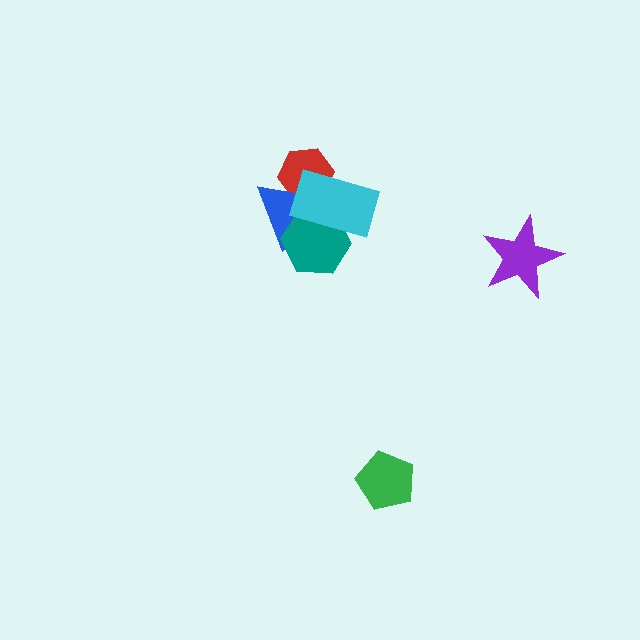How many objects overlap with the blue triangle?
3 objects overlap with the blue triangle.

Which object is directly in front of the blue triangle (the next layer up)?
The teal hexagon is directly in front of the blue triangle.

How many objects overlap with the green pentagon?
0 objects overlap with the green pentagon.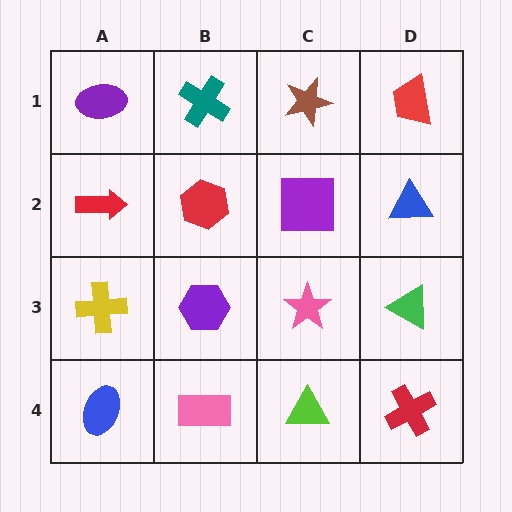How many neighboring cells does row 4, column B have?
3.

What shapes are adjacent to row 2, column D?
A red trapezoid (row 1, column D), a green triangle (row 3, column D), a purple square (row 2, column C).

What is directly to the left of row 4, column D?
A lime triangle.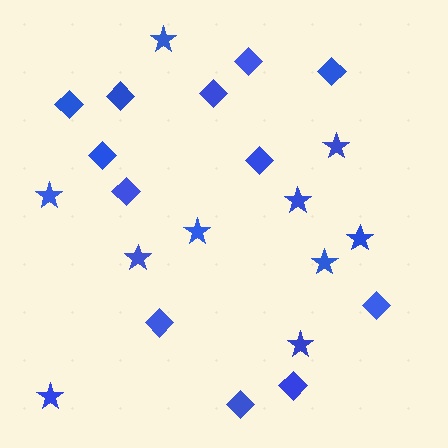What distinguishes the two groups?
There are 2 groups: one group of diamonds (12) and one group of stars (10).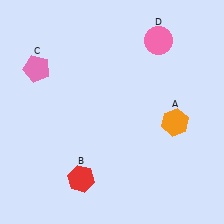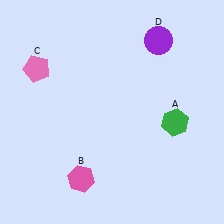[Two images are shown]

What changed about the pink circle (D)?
In Image 1, D is pink. In Image 2, it changed to purple.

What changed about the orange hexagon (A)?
In Image 1, A is orange. In Image 2, it changed to green.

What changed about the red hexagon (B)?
In Image 1, B is red. In Image 2, it changed to pink.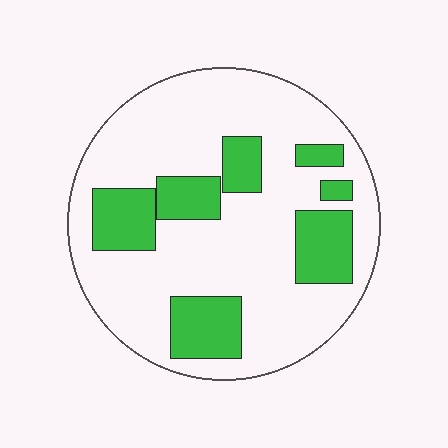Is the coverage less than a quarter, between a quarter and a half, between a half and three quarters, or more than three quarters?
Between a quarter and a half.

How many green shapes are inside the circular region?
7.